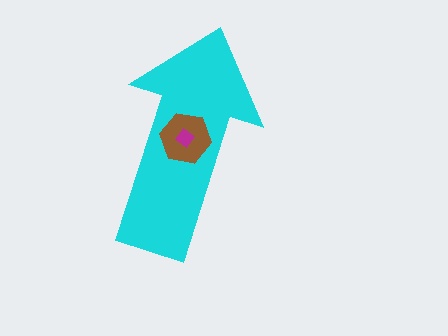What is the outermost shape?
The cyan arrow.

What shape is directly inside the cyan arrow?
The brown hexagon.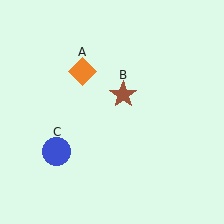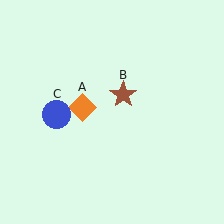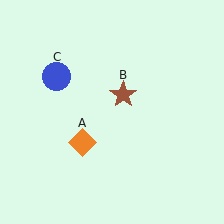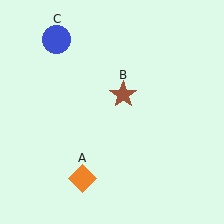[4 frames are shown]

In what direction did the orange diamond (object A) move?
The orange diamond (object A) moved down.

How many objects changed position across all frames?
2 objects changed position: orange diamond (object A), blue circle (object C).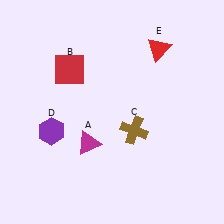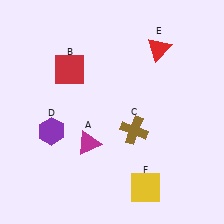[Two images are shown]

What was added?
A yellow square (F) was added in Image 2.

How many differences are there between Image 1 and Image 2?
There is 1 difference between the two images.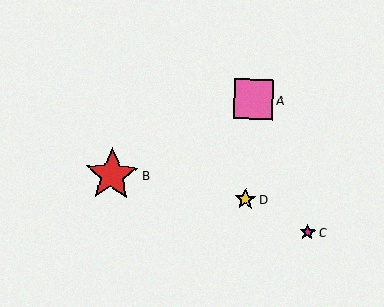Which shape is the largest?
The red star (labeled B) is the largest.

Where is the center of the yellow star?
The center of the yellow star is at (245, 200).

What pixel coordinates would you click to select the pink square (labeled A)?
Click at (253, 99) to select the pink square A.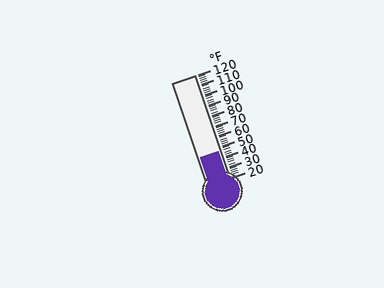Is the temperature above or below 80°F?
The temperature is below 80°F.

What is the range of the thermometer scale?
The thermometer scale ranges from 20°F to 120°F.